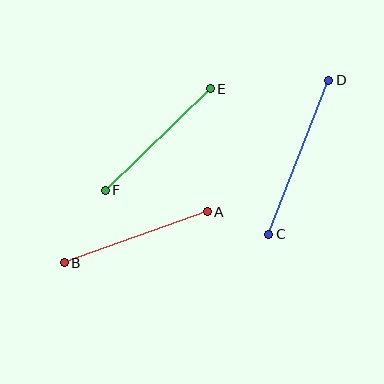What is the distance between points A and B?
The distance is approximately 152 pixels.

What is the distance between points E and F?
The distance is approximately 146 pixels.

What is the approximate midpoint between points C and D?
The midpoint is at approximately (299, 158) pixels.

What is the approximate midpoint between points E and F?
The midpoint is at approximately (158, 139) pixels.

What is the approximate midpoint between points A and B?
The midpoint is at approximately (135, 237) pixels.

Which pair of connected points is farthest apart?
Points C and D are farthest apart.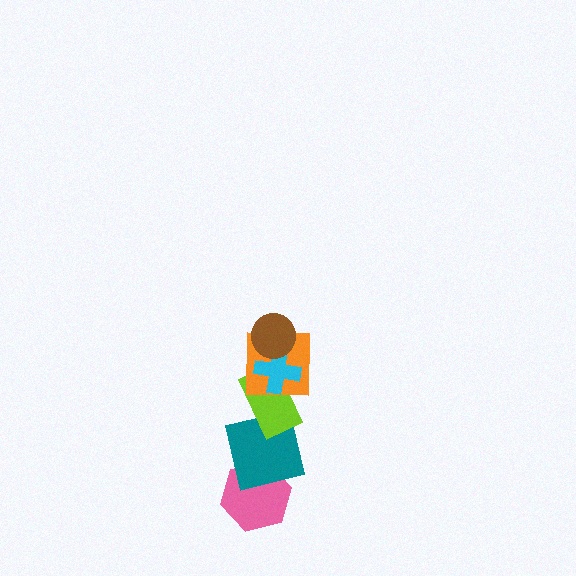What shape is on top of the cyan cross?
The brown circle is on top of the cyan cross.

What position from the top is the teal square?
The teal square is 5th from the top.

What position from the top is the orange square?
The orange square is 3rd from the top.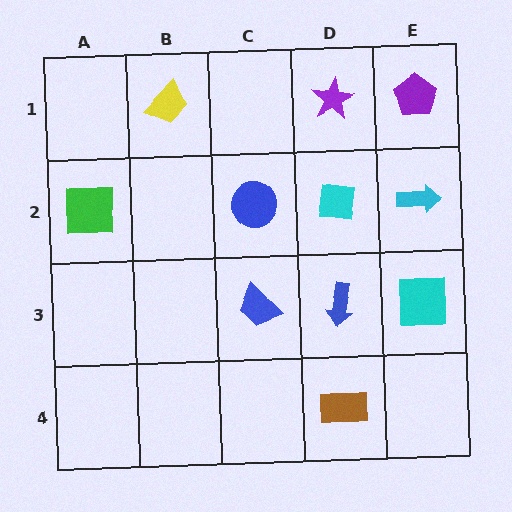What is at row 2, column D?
A cyan square.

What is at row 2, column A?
A green square.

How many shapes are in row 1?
3 shapes.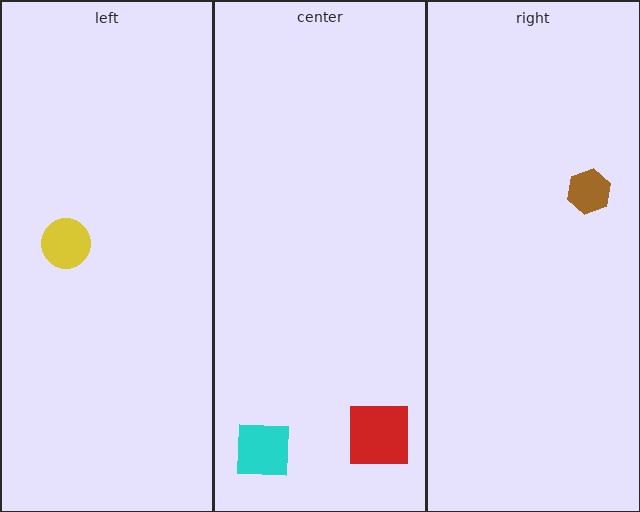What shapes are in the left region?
The yellow circle.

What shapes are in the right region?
The brown hexagon.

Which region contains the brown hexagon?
The right region.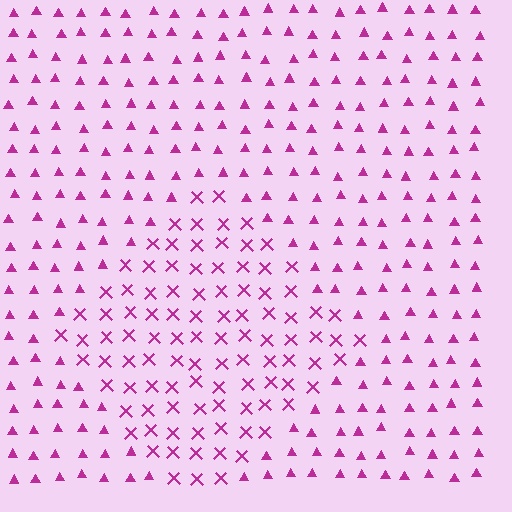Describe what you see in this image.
The image is filled with small magenta elements arranged in a uniform grid. A diamond-shaped region contains X marks, while the surrounding area contains triangles. The boundary is defined purely by the change in element shape.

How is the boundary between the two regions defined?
The boundary is defined by a change in element shape: X marks inside vs. triangles outside. All elements share the same color and spacing.